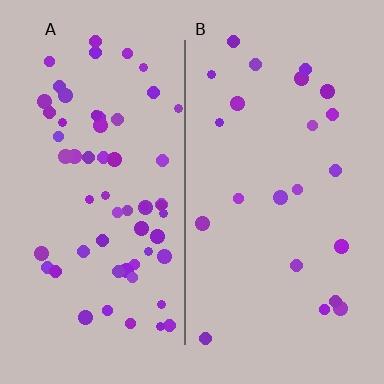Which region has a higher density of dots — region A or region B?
A (the left).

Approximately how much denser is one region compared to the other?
Approximately 2.8× — region A over region B.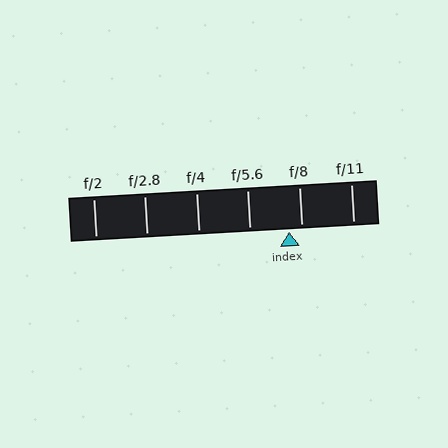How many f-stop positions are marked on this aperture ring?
There are 6 f-stop positions marked.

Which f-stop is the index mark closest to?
The index mark is closest to f/8.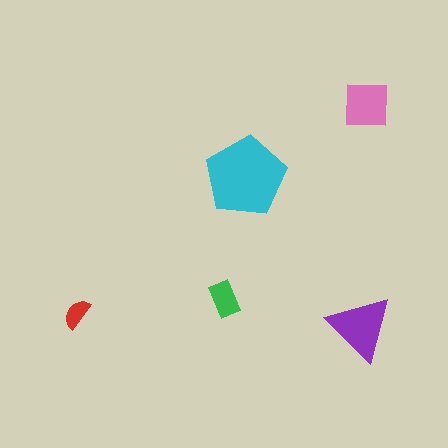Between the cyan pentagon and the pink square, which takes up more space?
The cyan pentagon.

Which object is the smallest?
The red semicircle.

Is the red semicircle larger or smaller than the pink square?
Smaller.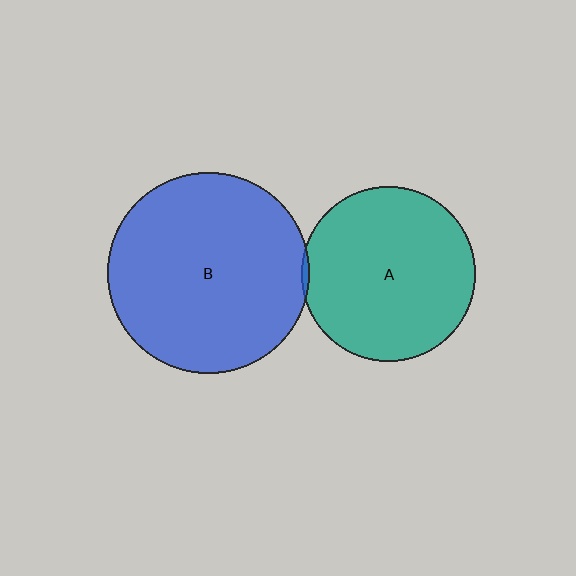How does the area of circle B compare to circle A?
Approximately 1.3 times.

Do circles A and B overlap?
Yes.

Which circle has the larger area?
Circle B (blue).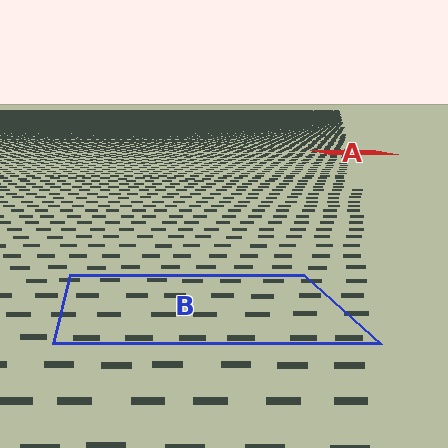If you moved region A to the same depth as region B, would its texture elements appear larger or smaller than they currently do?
They would appear larger. At a closer depth, the same texture elements are projected at a bigger on-screen size.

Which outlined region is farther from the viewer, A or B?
Region A is farther from the viewer — the texture elements inside it appear smaller and more densely packed.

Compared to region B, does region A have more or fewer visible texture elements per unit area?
Region A has more texture elements per unit area — they are packed more densely because it is farther away.